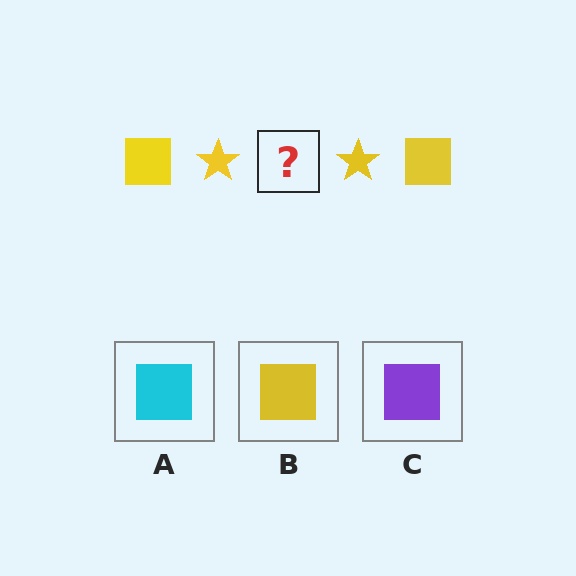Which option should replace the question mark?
Option B.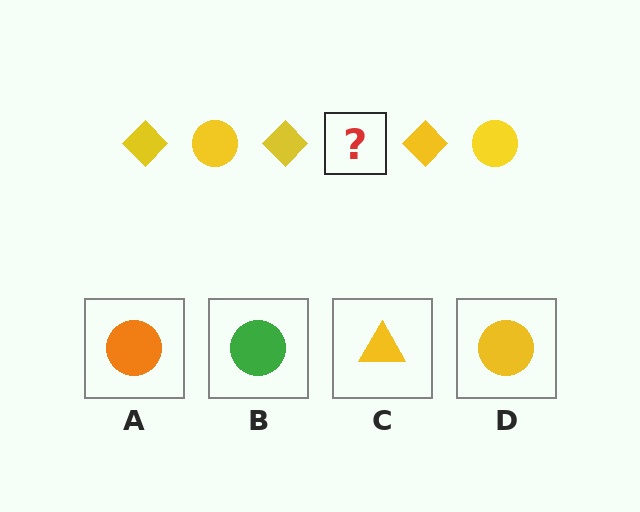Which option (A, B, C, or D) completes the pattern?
D.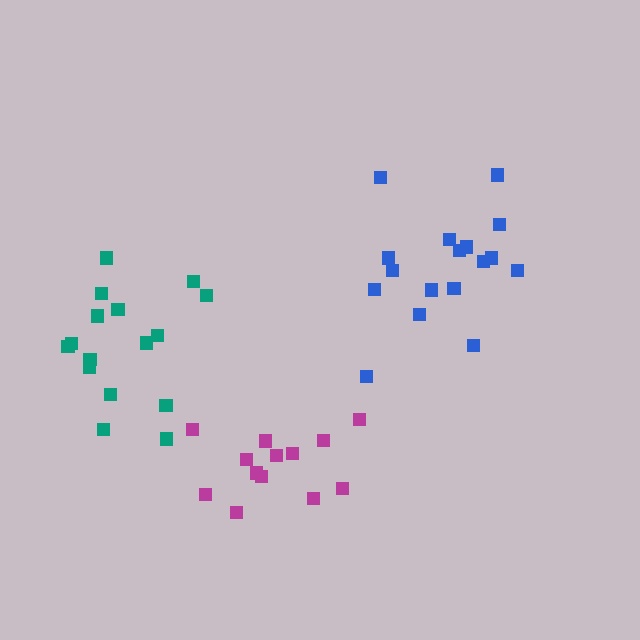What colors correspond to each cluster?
The clusters are colored: magenta, blue, teal.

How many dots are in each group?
Group 1: 13 dots, Group 2: 17 dots, Group 3: 16 dots (46 total).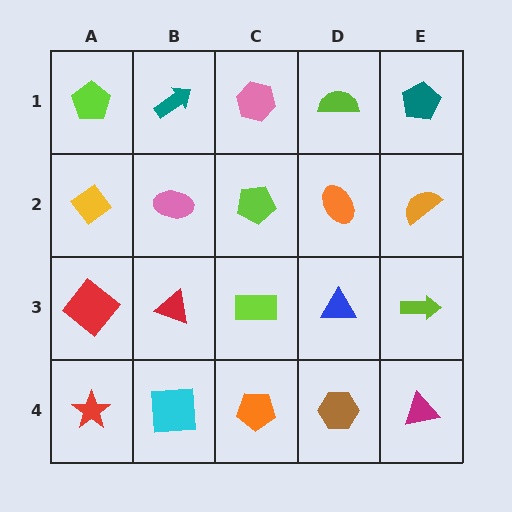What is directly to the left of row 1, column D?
A pink hexagon.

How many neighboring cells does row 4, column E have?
2.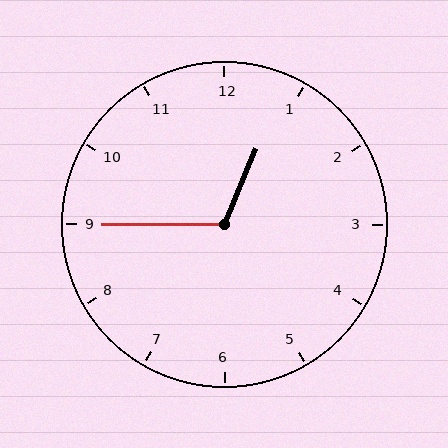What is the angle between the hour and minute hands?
Approximately 112 degrees.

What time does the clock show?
12:45.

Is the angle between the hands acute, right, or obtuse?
It is obtuse.